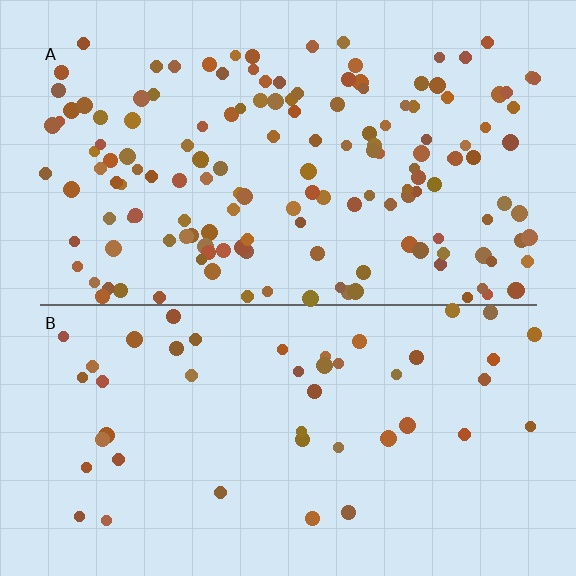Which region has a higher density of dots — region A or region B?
A (the top).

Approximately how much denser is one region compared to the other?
Approximately 3.4× — region A over region B.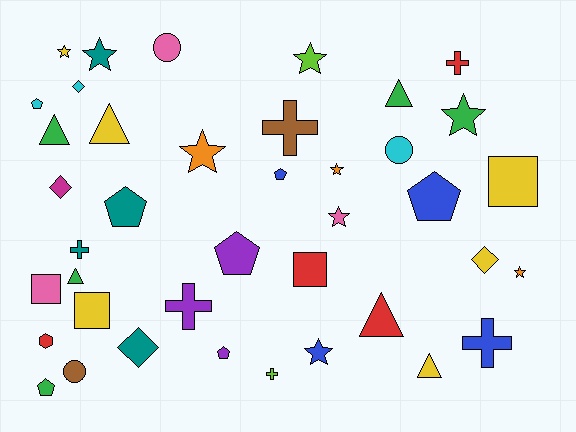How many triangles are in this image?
There are 6 triangles.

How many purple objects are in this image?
There are 3 purple objects.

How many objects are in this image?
There are 40 objects.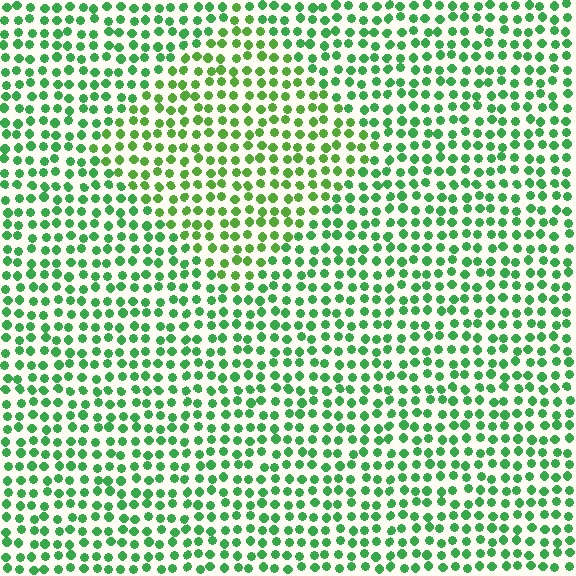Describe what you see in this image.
The image is filled with small green elements in a uniform arrangement. A diamond-shaped region is visible where the elements are tinted to a slightly different hue, forming a subtle color boundary.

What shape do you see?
I see a diamond.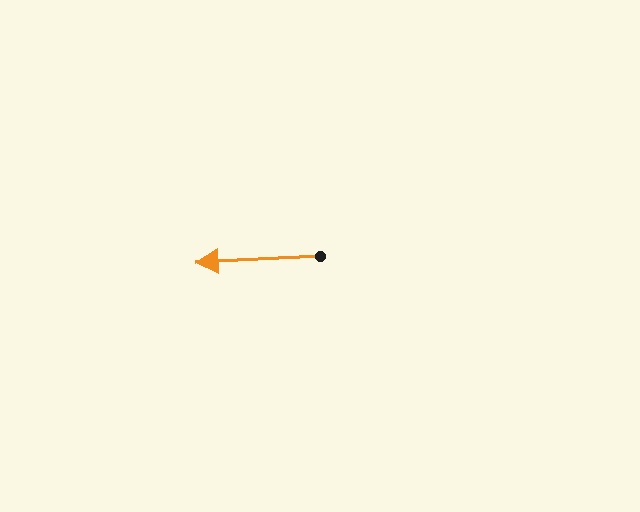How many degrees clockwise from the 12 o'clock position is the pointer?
Approximately 267 degrees.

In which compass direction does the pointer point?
West.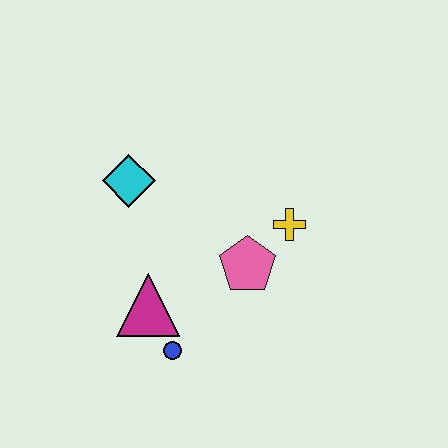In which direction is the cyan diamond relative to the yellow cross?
The cyan diamond is to the left of the yellow cross.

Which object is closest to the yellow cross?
The pink pentagon is closest to the yellow cross.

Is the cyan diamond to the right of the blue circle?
No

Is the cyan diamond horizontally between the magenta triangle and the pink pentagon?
No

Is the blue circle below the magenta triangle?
Yes